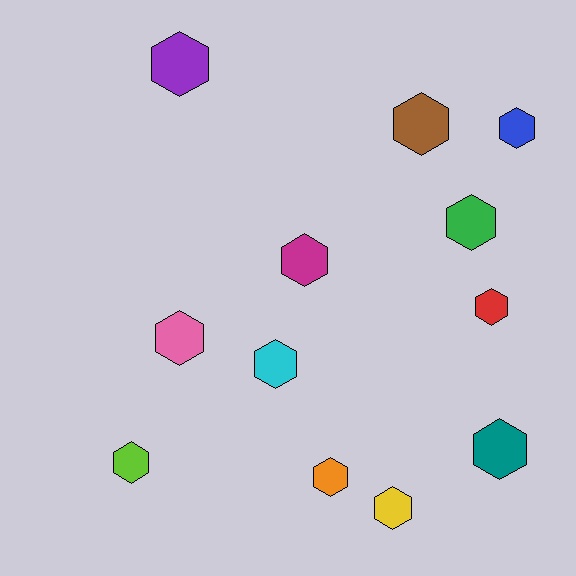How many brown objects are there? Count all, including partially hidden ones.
There is 1 brown object.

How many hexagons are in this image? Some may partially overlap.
There are 12 hexagons.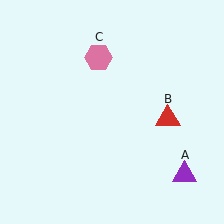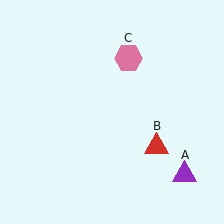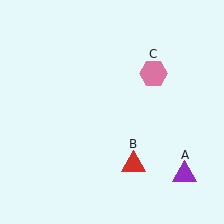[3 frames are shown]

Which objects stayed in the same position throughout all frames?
Purple triangle (object A) remained stationary.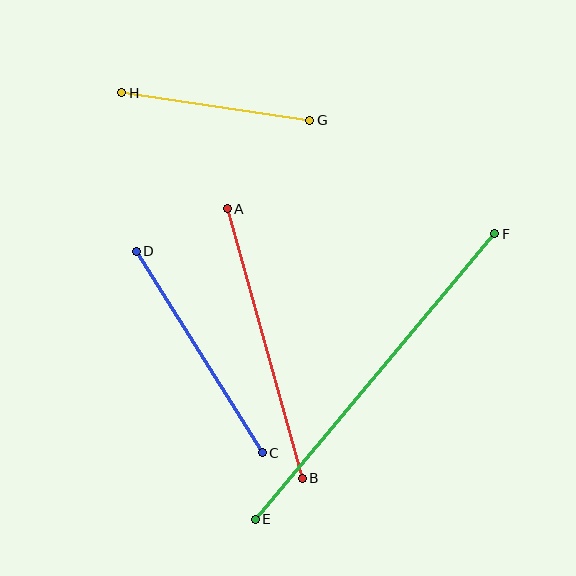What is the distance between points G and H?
The distance is approximately 190 pixels.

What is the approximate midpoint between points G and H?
The midpoint is at approximately (216, 106) pixels.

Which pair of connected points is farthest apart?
Points E and F are farthest apart.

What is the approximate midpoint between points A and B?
The midpoint is at approximately (265, 343) pixels.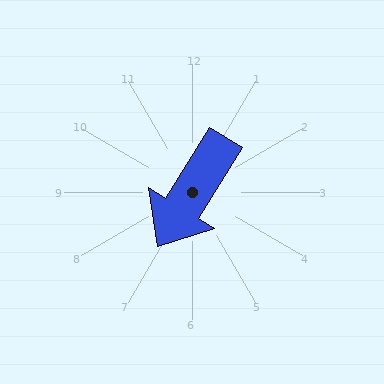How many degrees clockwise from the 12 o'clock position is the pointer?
Approximately 212 degrees.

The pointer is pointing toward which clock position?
Roughly 7 o'clock.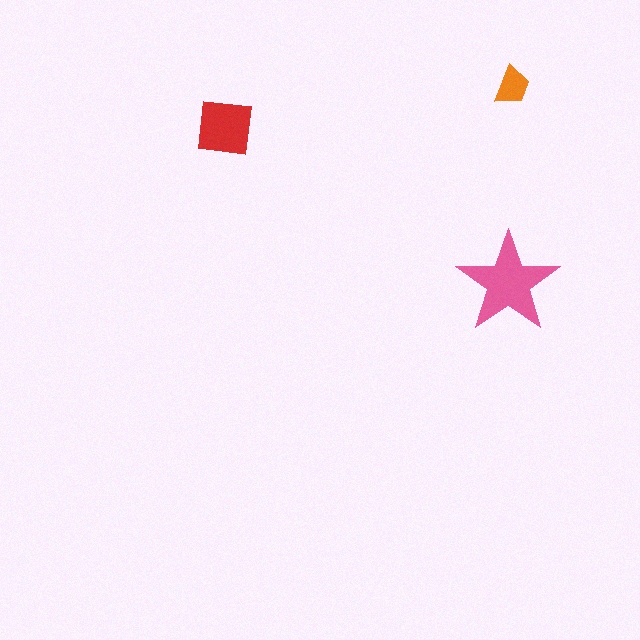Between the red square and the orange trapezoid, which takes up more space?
The red square.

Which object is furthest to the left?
The red square is leftmost.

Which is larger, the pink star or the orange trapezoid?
The pink star.